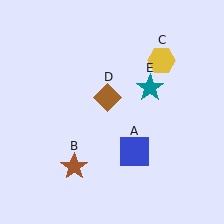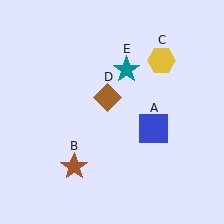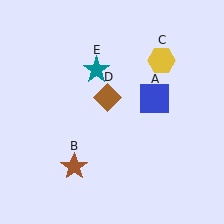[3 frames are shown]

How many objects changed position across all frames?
2 objects changed position: blue square (object A), teal star (object E).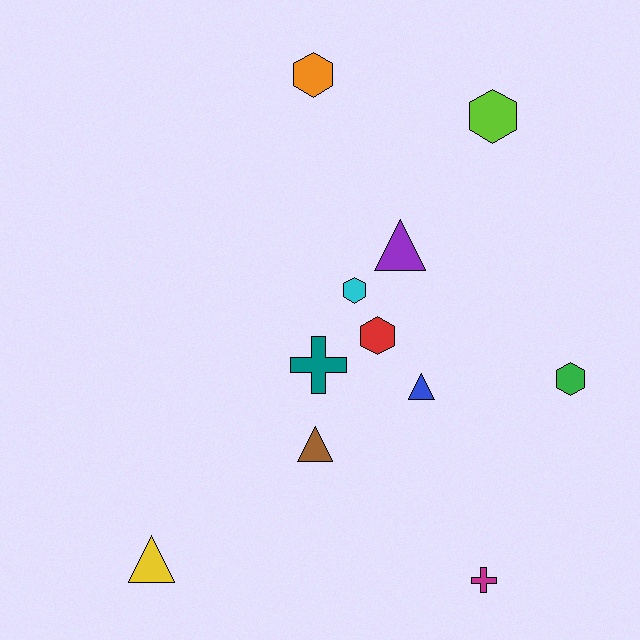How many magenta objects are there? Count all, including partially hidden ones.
There is 1 magenta object.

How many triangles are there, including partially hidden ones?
There are 4 triangles.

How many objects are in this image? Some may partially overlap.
There are 11 objects.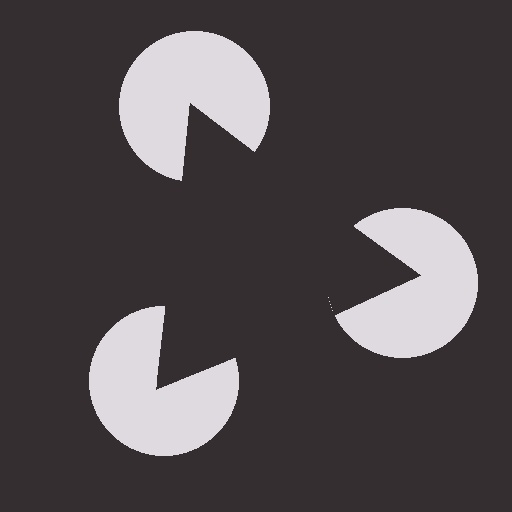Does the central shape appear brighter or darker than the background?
It typically appears slightly darker than the background, even though no actual brightness change is drawn.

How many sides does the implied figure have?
3 sides.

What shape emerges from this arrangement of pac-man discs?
An illusory triangle — its edges are inferred from the aligned wedge cuts in the pac-man discs, not physically drawn.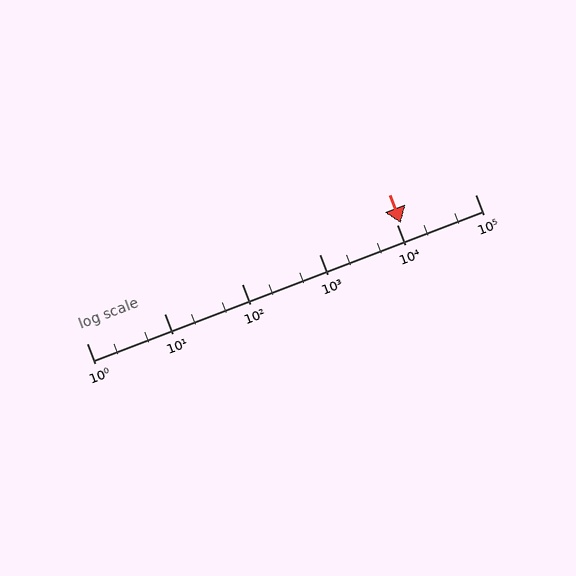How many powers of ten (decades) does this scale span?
The scale spans 5 decades, from 1 to 100000.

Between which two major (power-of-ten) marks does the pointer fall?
The pointer is between 10000 and 100000.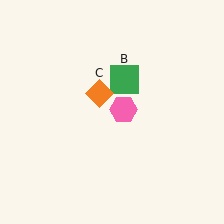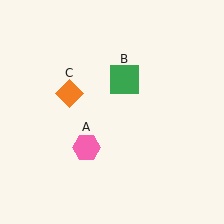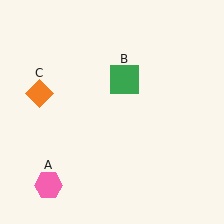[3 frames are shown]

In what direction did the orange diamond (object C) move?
The orange diamond (object C) moved left.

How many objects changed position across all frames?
2 objects changed position: pink hexagon (object A), orange diamond (object C).